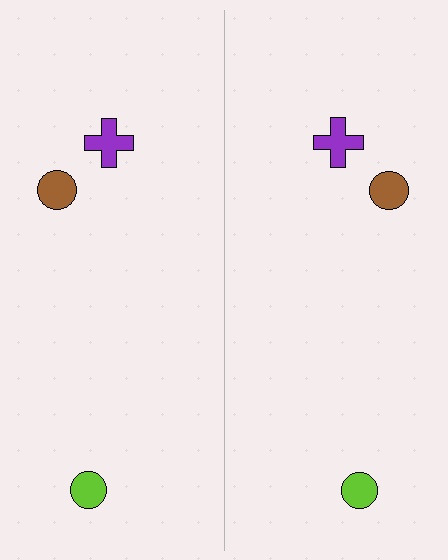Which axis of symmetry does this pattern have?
The pattern has a vertical axis of symmetry running through the center of the image.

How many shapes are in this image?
There are 6 shapes in this image.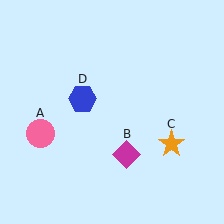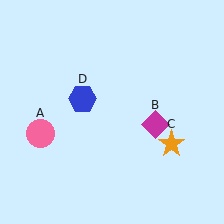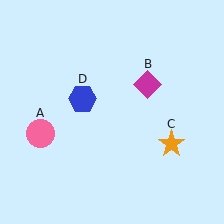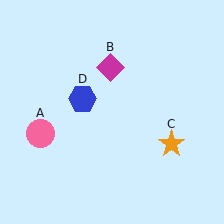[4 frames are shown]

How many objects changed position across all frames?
1 object changed position: magenta diamond (object B).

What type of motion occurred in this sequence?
The magenta diamond (object B) rotated counterclockwise around the center of the scene.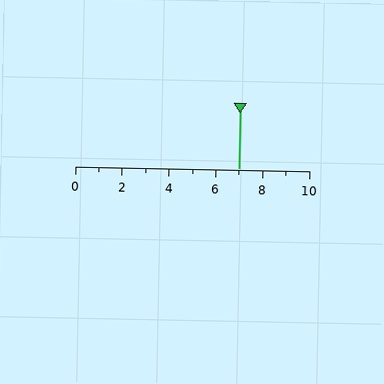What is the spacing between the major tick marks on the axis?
The major ticks are spaced 2 apart.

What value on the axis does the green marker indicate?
The marker indicates approximately 7.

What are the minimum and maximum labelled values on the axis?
The axis runs from 0 to 10.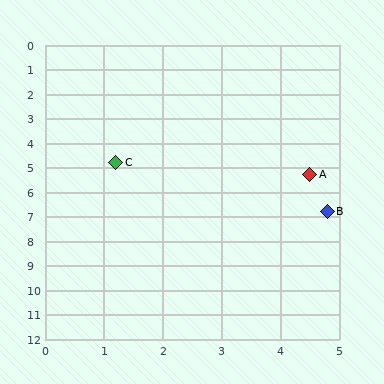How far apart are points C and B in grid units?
Points C and B are about 4.1 grid units apart.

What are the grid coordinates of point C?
Point C is at approximately (1.2, 4.8).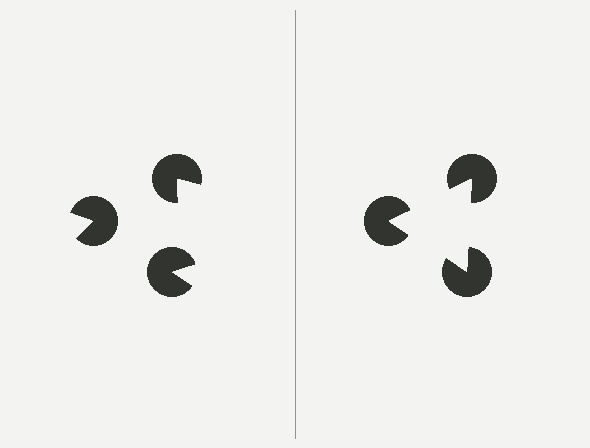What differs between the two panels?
The pac-man discs are positioned identically on both sides; only the wedge orientations differ. On the right they align to a triangle; on the left they are misaligned.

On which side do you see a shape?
An illusory triangle appears on the right side. On the left side the wedge cuts are rotated, so no coherent shape forms.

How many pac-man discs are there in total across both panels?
6 — 3 on each side.